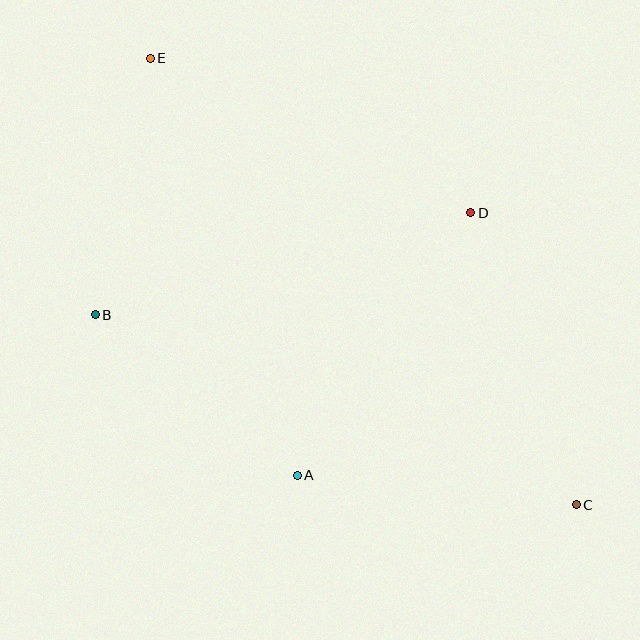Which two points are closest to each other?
Points A and B are closest to each other.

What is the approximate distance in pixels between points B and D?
The distance between B and D is approximately 389 pixels.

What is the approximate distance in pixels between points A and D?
The distance between A and D is approximately 315 pixels.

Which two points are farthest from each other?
Points C and E are farthest from each other.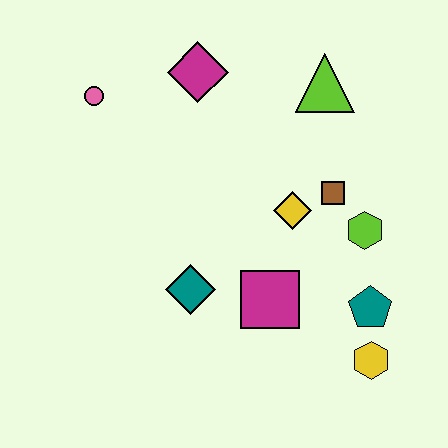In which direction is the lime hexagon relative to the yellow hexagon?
The lime hexagon is above the yellow hexagon.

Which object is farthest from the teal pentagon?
The pink circle is farthest from the teal pentagon.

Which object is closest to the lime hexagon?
The brown square is closest to the lime hexagon.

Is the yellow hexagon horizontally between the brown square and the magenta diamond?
No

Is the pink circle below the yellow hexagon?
No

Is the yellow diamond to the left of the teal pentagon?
Yes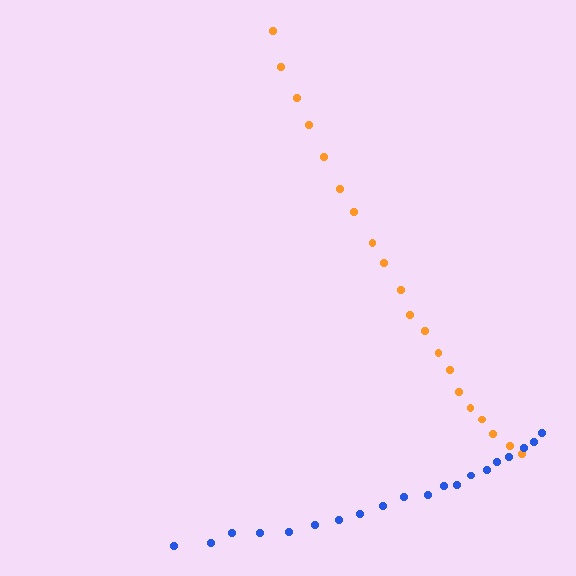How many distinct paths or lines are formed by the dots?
There are 2 distinct paths.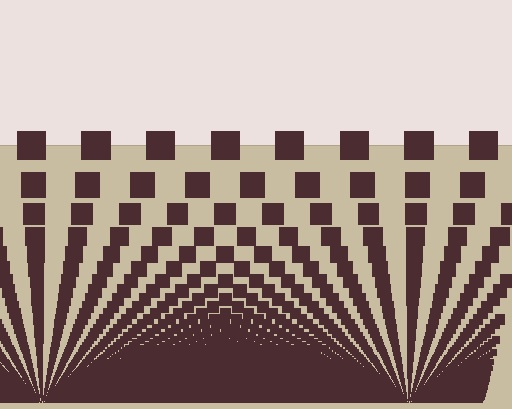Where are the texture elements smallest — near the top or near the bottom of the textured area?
Near the bottom.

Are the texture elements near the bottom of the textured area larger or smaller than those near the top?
Smaller. The gradient is inverted — elements near the bottom are smaller and denser.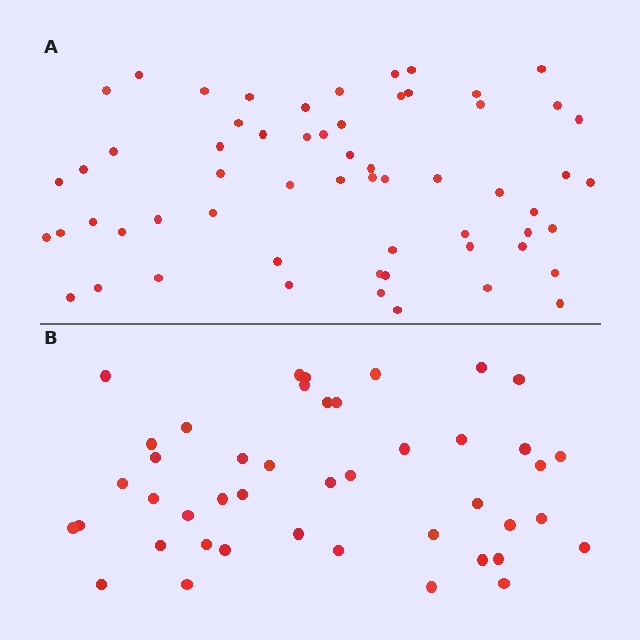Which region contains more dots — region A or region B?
Region A (the top region) has more dots.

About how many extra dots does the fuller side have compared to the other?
Region A has approximately 15 more dots than region B.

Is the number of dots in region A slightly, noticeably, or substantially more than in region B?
Region A has noticeably more, but not dramatically so. The ratio is roughly 1.4 to 1.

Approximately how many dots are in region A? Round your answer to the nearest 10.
About 60 dots.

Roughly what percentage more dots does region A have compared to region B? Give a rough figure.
About 35% more.